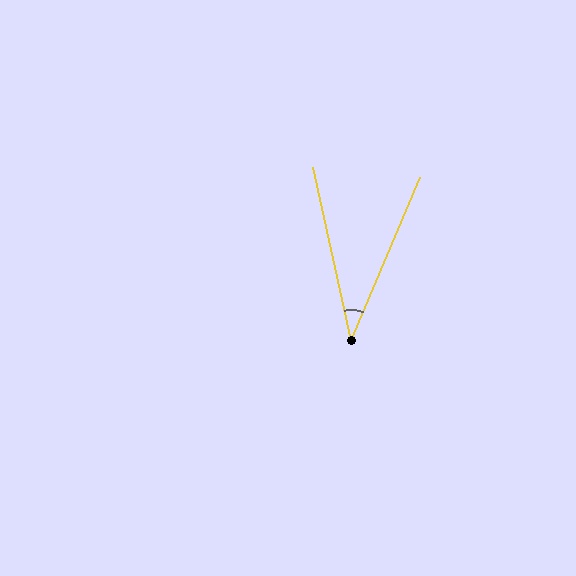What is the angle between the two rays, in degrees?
Approximately 36 degrees.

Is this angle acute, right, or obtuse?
It is acute.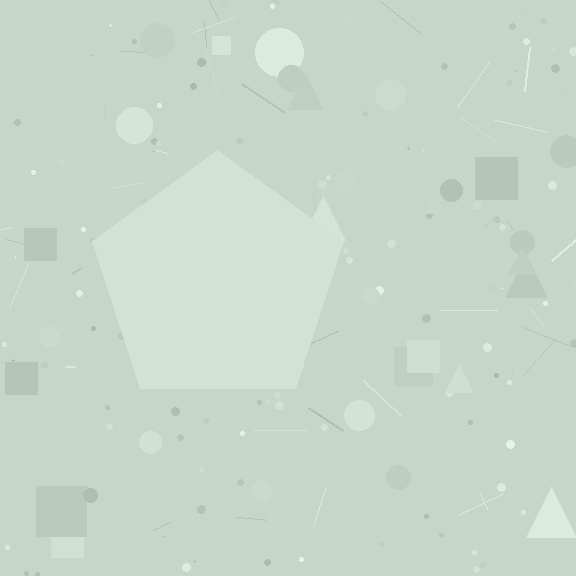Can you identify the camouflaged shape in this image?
The camouflaged shape is a pentagon.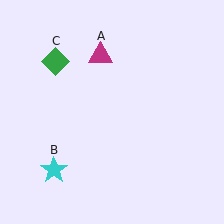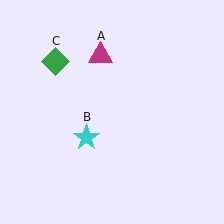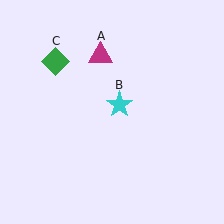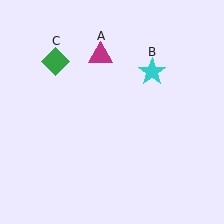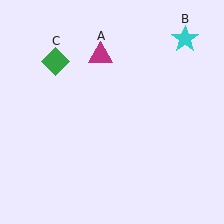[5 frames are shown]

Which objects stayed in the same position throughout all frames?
Magenta triangle (object A) and green diamond (object C) remained stationary.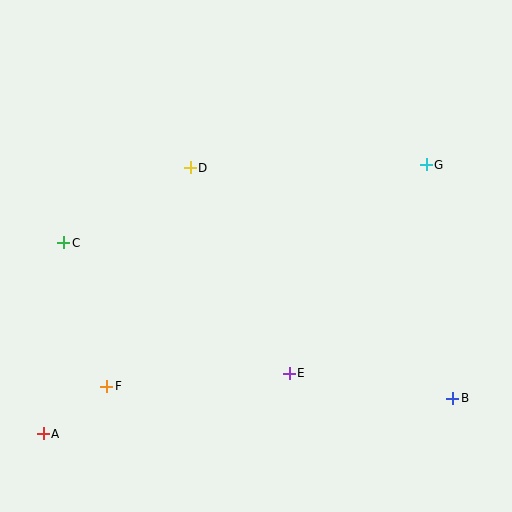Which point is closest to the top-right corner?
Point G is closest to the top-right corner.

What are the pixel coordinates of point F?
Point F is at (107, 386).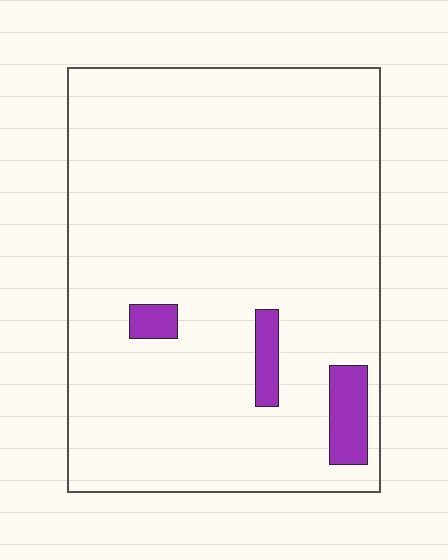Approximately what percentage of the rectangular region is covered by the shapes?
Approximately 5%.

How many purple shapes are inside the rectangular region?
3.